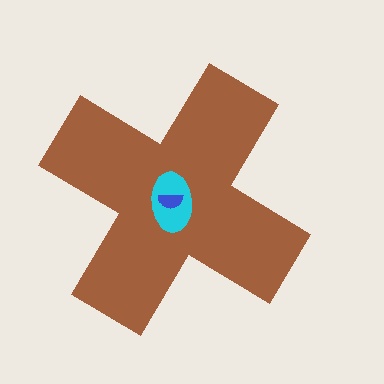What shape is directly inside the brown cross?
The cyan ellipse.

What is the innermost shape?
The blue semicircle.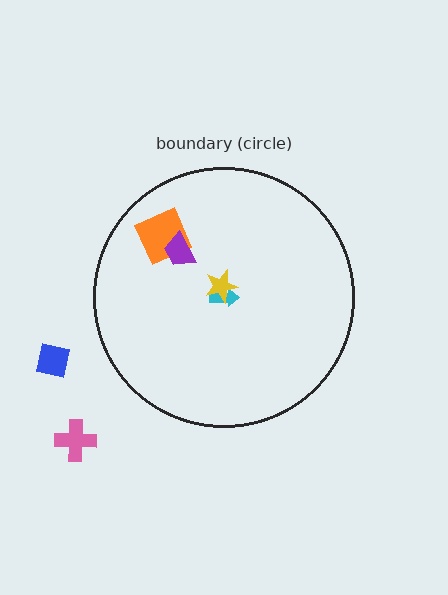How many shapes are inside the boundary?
4 inside, 2 outside.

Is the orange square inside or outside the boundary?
Inside.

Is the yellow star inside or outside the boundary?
Inside.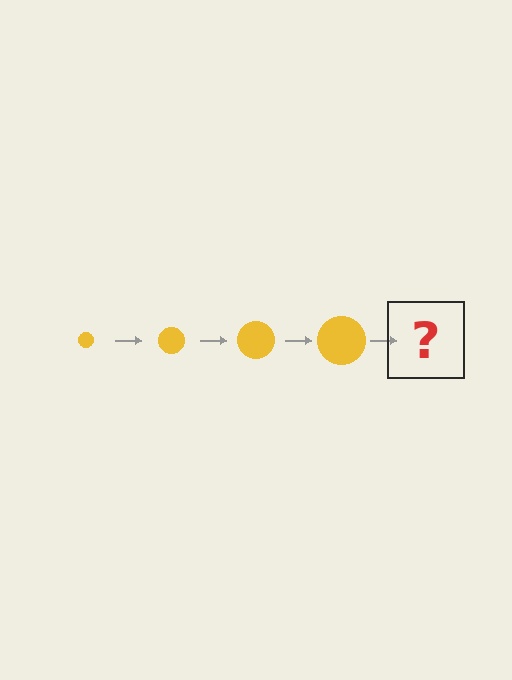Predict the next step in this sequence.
The next step is a yellow circle, larger than the previous one.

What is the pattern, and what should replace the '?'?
The pattern is that the circle gets progressively larger each step. The '?' should be a yellow circle, larger than the previous one.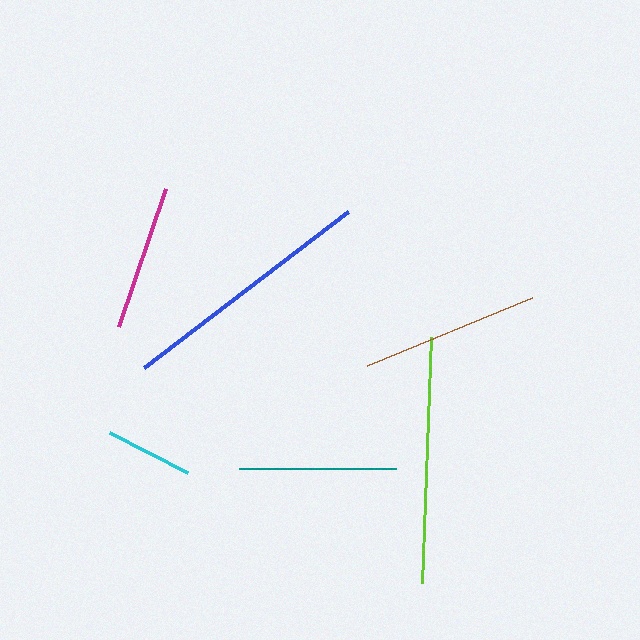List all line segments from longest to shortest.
From longest to shortest: blue, lime, brown, teal, magenta, cyan.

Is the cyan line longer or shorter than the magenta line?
The magenta line is longer than the cyan line.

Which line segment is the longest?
The blue line is the longest at approximately 258 pixels.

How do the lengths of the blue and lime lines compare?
The blue and lime lines are approximately the same length.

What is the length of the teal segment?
The teal segment is approximately 158 pixels long.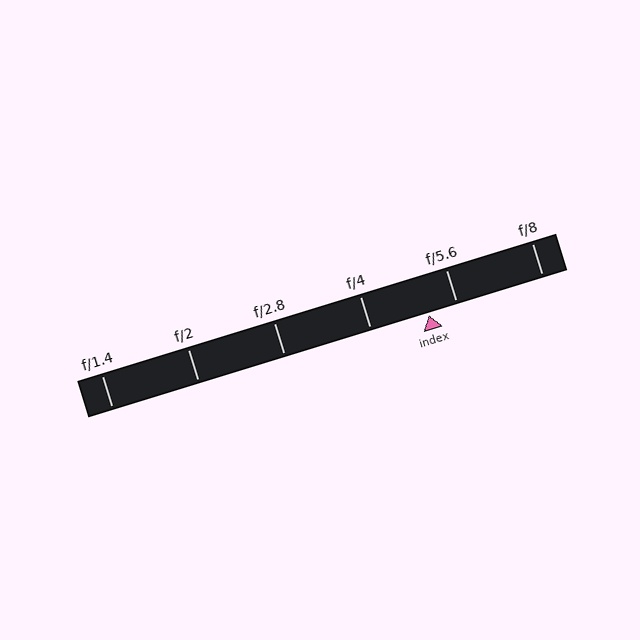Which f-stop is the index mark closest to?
The index mark is closest to f/5.6.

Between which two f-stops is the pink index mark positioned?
The index mark is between f/4 and f/5.6.